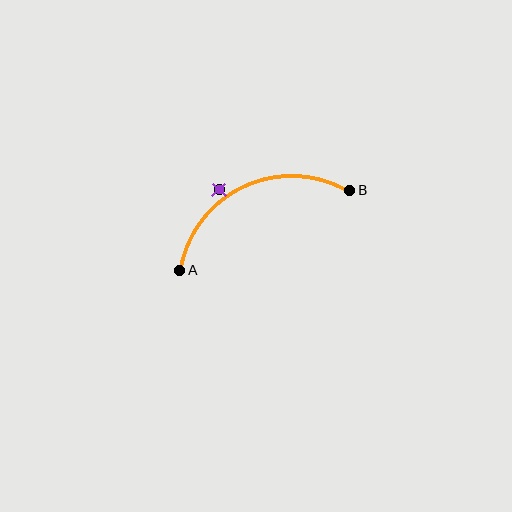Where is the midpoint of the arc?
The arc midpoint is the point on the curve farthest from the straight line joining A and B. It sits above that line.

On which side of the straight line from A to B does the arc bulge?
The arc bulges above the straight line connecting A and B.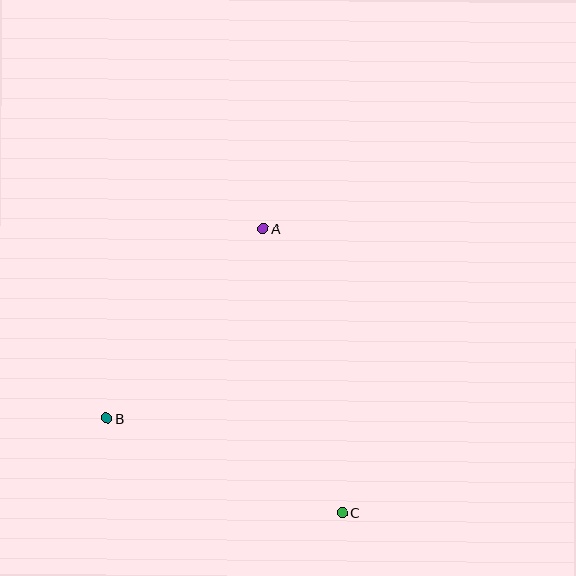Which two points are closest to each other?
Points A and B are closest to each other.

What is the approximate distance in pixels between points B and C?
The distance between B and C is approximately 254 pixels.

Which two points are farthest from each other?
Points A and C are farthest from each other.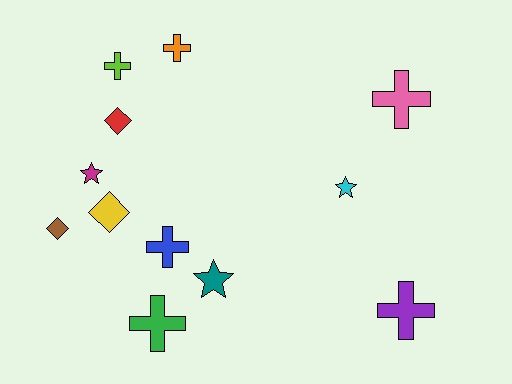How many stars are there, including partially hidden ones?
There are 3 stars.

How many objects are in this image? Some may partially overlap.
There are 12 objects.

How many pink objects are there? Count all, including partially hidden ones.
There is 1 pink object.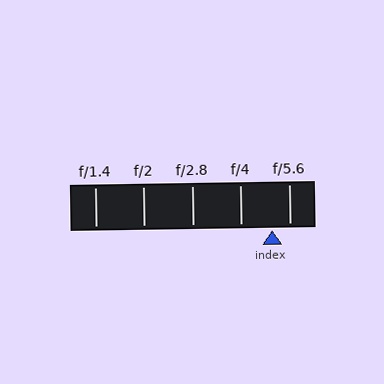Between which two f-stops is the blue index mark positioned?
The index mark is between f/4 and f/5.6.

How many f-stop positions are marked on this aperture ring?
There are 5 f-stop positions marked.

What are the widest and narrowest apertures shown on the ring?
The widest aperture shown is f/1.4 and the narrowest is f/5.6.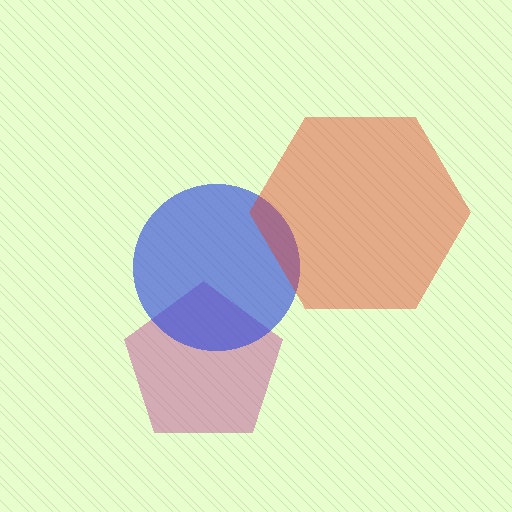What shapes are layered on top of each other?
The layered shapes are: a magenta pentagon, a blue circle, a red hexagon.